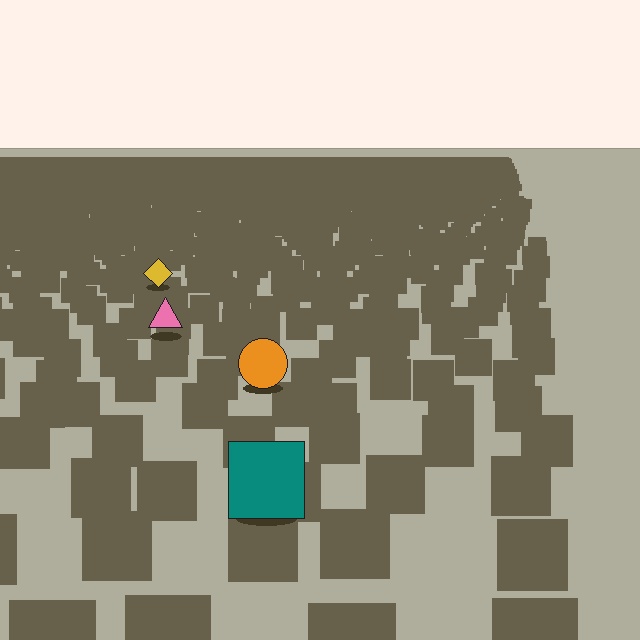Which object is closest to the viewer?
The teal square is closest. The texture marks near it are larger and more spread out.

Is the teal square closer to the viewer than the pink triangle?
Yes. The teal square is closer — you can tell from the texture gradient: the ground texture is coarser near it.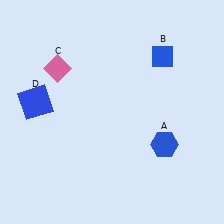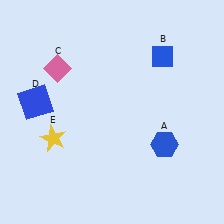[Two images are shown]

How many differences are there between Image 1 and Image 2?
There is 1 difference between the two images.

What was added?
A yellow star (E) was added in Image 2.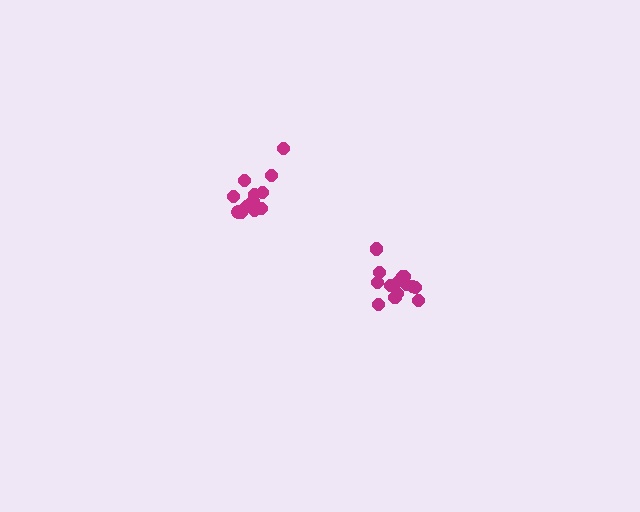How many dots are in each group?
Group 1: 12 dots, Group 2: 14 dots (26 total).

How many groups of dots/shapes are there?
There are 2 groups.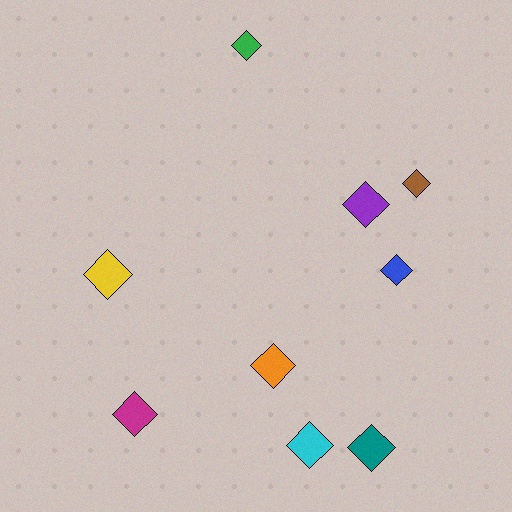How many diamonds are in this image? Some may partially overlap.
There are 9 diamonds.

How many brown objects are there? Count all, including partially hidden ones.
There is 1 brown object.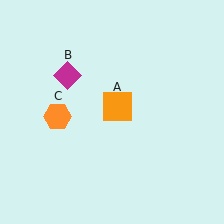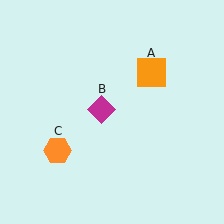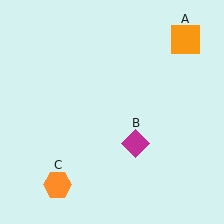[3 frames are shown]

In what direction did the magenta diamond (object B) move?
The magenta diamond (object B) moved down and to the right.